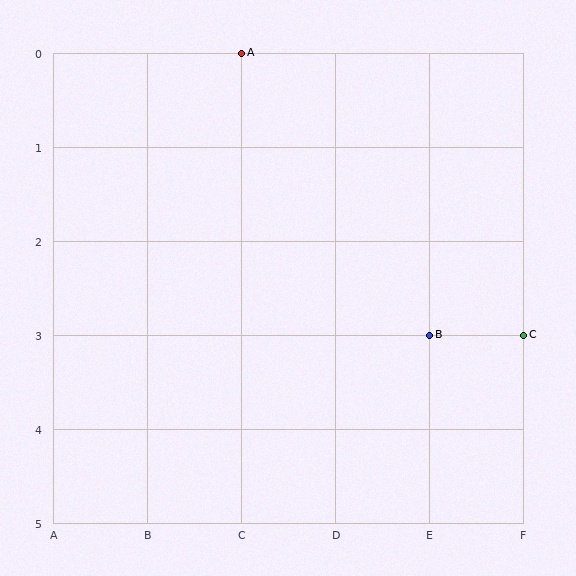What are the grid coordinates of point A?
Point A is at grid coordinates (C, 0).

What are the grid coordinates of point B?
Point B is at grid coordinates (E, 3).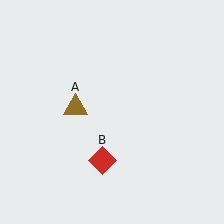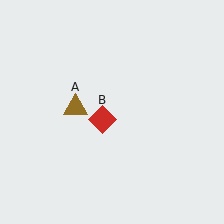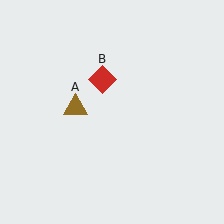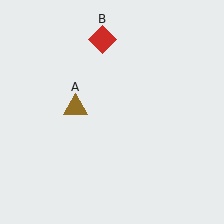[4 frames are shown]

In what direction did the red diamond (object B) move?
The red diamond (object B) moved up.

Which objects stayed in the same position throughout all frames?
Brown triangle (object A) remained stationary.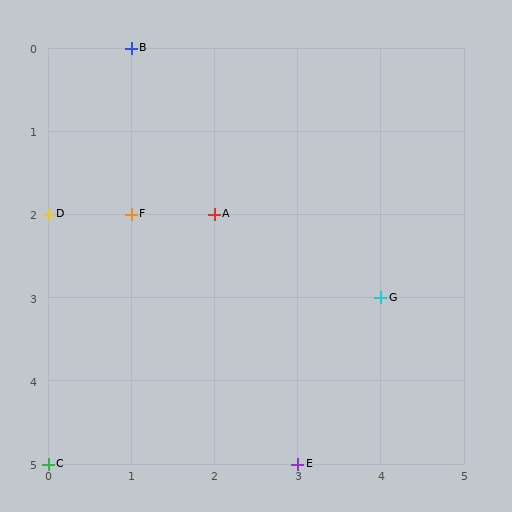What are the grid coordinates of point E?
Point E is at grid coordinates (3, 5).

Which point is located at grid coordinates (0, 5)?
Point C is at (0, 5).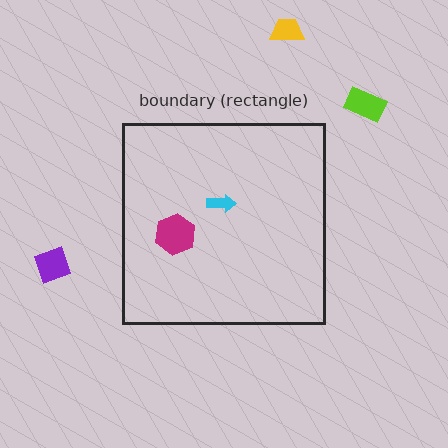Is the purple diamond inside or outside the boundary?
Outside.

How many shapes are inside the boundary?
2 inside, 3 outside.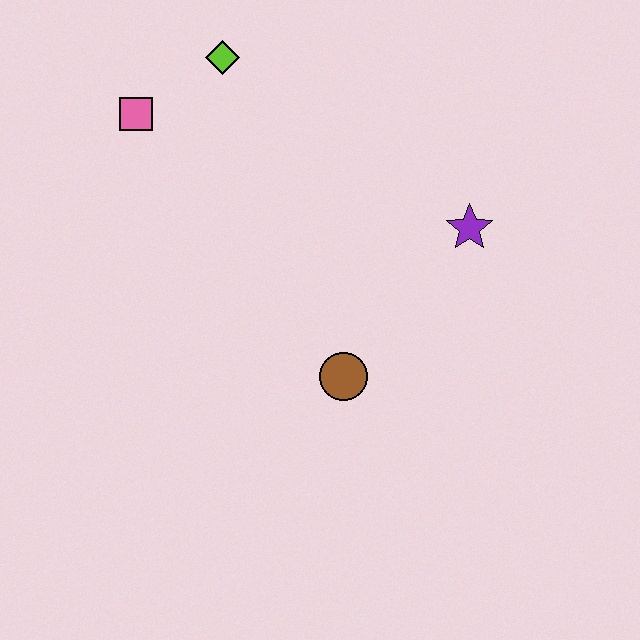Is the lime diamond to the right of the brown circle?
No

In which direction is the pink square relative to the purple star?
The pink square is to the left of the purple star.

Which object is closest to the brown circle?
The purple star is closest to the brown circle.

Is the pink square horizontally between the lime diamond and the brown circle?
No